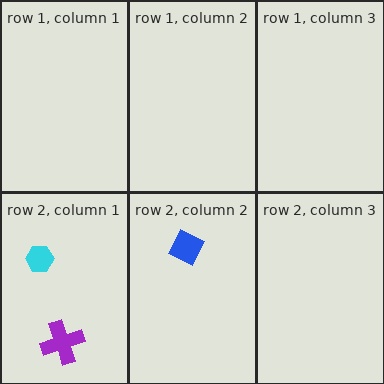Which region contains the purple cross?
The row 2, column 1 region.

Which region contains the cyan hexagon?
The row 2, column 1 region.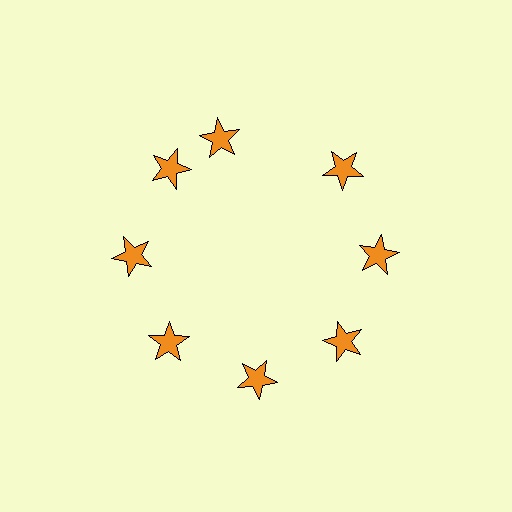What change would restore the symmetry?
The symmetry would be restored by rotating it back into even spacing with its neighbors so that all 8 stars sit at equal angles and equal distance from the center.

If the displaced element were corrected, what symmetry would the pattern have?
It would have 8-fold rotational symmetry — the pattern would map onto itself every 45 degrees.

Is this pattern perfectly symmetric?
No. The 8 orange stars are arranged in a ring, but one element near the 12 o'clock position is rotated out of alignment along the ring, breaking the 8-fold rotational symmetry.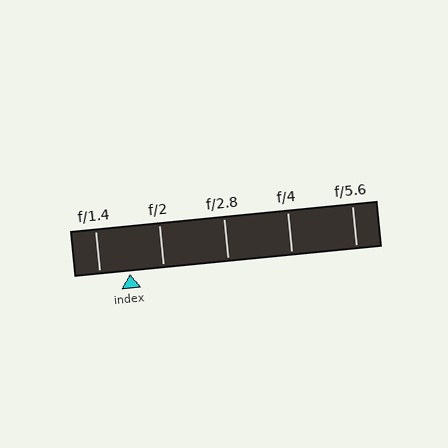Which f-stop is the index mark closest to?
The index mark is closest to f/1.4.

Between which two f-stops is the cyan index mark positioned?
The index mark is between f/1.4 and f/2.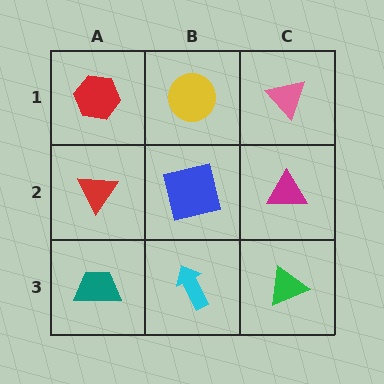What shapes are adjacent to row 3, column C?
A magenta triangle (row 2, column C), a cyan arrow (row 3, column B).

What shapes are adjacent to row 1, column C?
A magenta triangle (row 2, column C), a yellow circle (row 1, column B).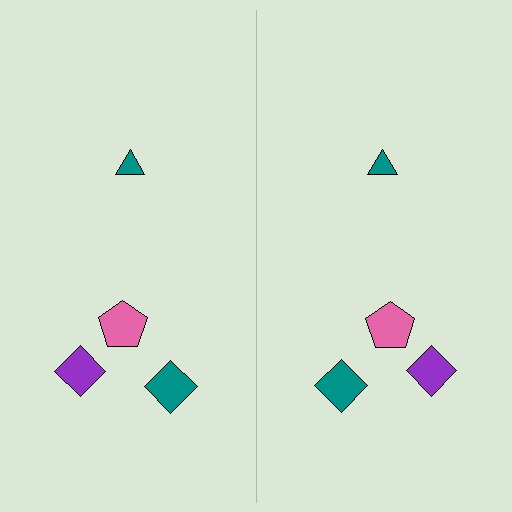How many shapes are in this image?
There are 8 shapes in this image.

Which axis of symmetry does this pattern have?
The pattern has a vertical axis of symmetry running through the center of the image.